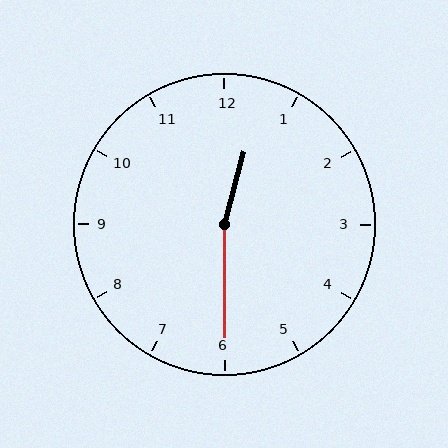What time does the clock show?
12:30.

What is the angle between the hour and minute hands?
Approximately 165 degrees.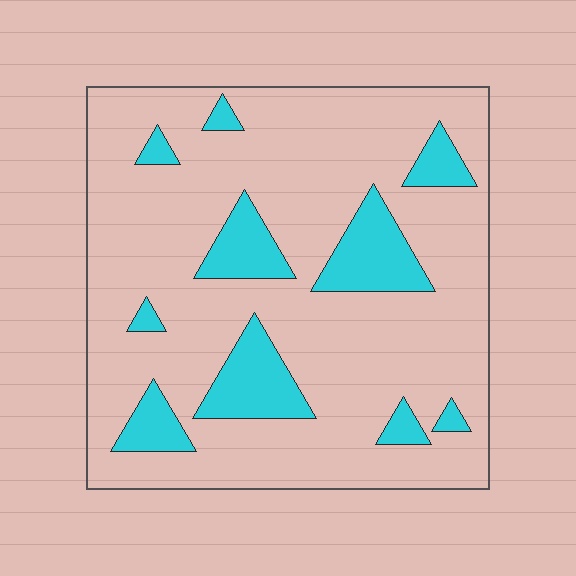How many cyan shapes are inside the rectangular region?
10.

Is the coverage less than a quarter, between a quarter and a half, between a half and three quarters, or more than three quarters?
Less than a quarter.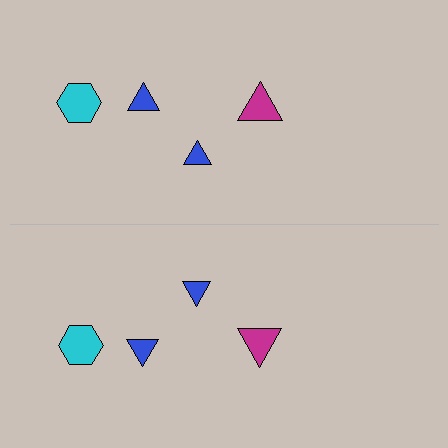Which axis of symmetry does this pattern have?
The pattern has a horizontal axis of symmetry running through the center of the image.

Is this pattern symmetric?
Yes, this pattern has bilateral (reflection) symmetry.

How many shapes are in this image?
There are 8 shapes in this image.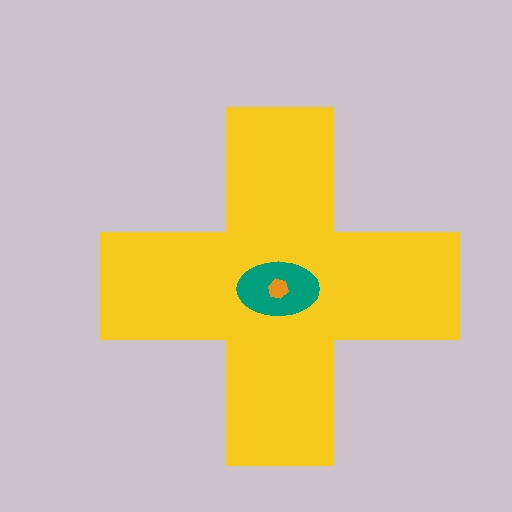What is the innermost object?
The orange hexagon.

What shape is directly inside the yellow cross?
The teal ellipse.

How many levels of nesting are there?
3.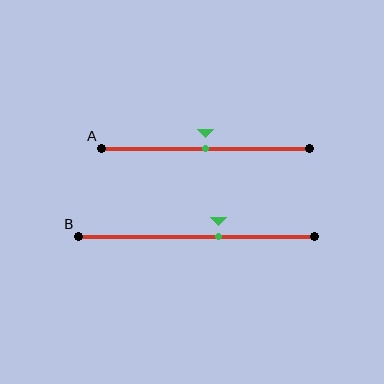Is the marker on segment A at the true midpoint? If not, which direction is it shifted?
Yes, the marker on segment A is at the true midpoint.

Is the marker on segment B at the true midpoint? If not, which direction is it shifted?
No, the marker on segment B is shifted to the right by about 9% of the segment length.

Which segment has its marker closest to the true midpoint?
Segment A has its marker closest to the true midpoint.